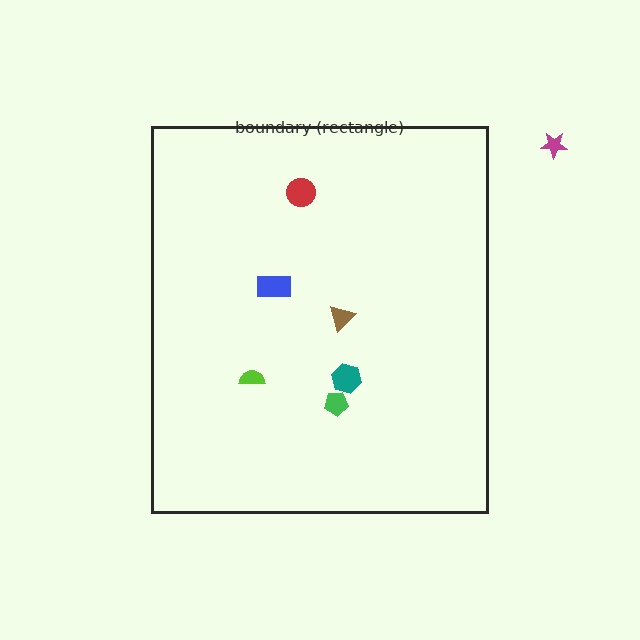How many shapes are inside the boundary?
6 inside, 1 outside.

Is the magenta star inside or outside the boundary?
Outside.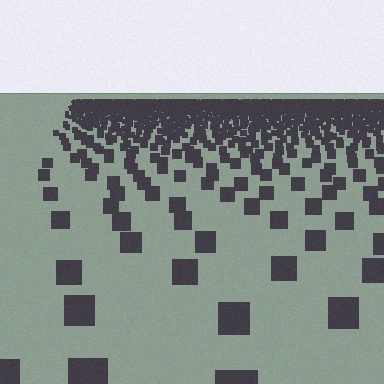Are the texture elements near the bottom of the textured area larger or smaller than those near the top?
Larger. Near the bottom, elements are closer to the viewer and appear at a bigger on-screen size.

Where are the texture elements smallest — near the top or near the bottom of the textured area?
Near the top.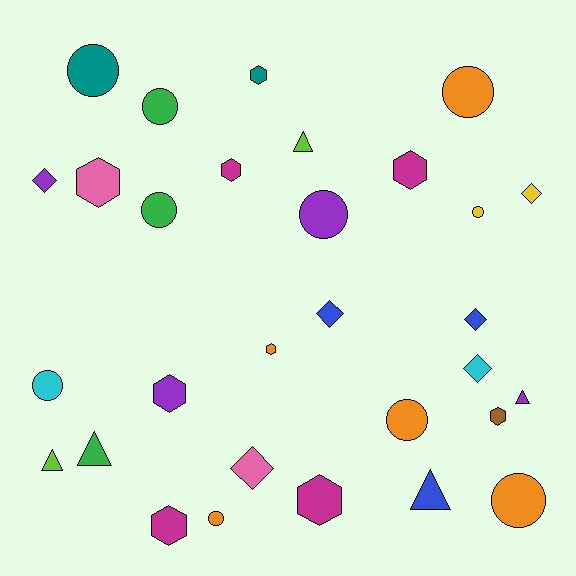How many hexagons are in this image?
There are 9 hexagons.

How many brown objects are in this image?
There is 1 brown object.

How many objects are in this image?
There are 30 objects.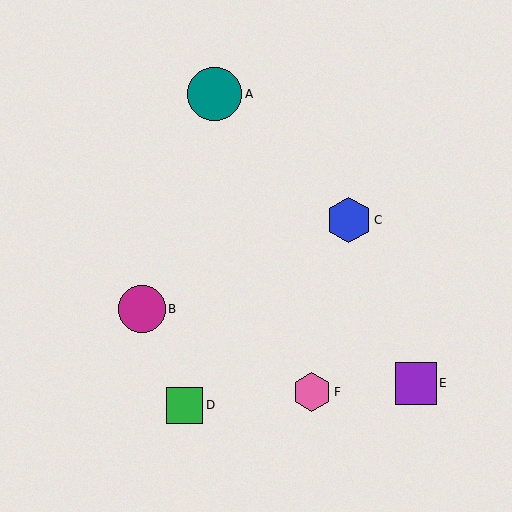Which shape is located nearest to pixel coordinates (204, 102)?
The teal circle (labeled A) at (215, 94) is nearest to that location.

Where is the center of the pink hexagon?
The center of the pink hexagon is at (312, 392).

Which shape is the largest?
The teal circle (labeled A) is the largest.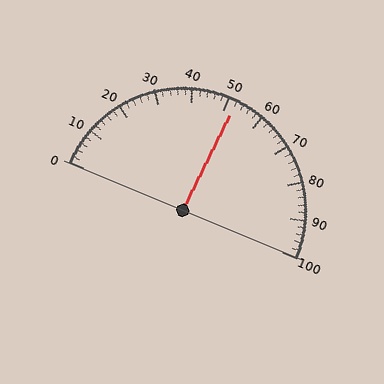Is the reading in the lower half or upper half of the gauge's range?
The reading is in the upper half of the range (0 to 100).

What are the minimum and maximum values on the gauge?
The gauge ranges from 0 to 100.